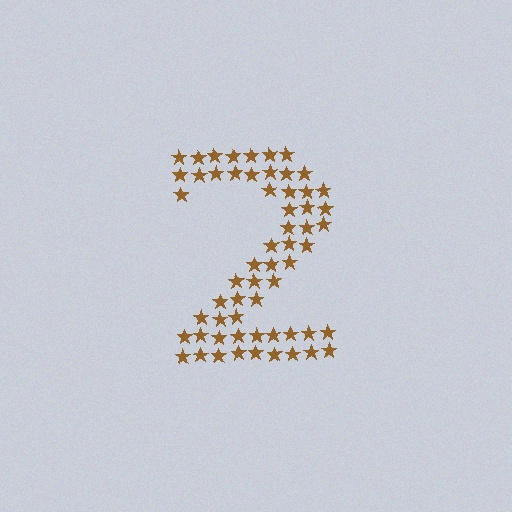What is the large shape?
The large shape is the digit 2.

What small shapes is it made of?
It is made of small stars.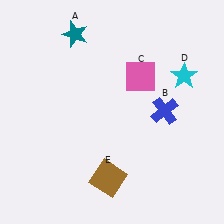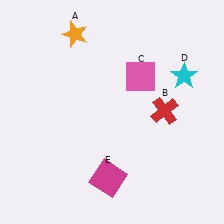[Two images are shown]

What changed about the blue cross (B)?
In Image 1, B is blue. In Image 2, it changed to red.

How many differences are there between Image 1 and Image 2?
There are 3 differences between the two images.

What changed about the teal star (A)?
In Image 1, A is teal. In Image 2, it changed to orange.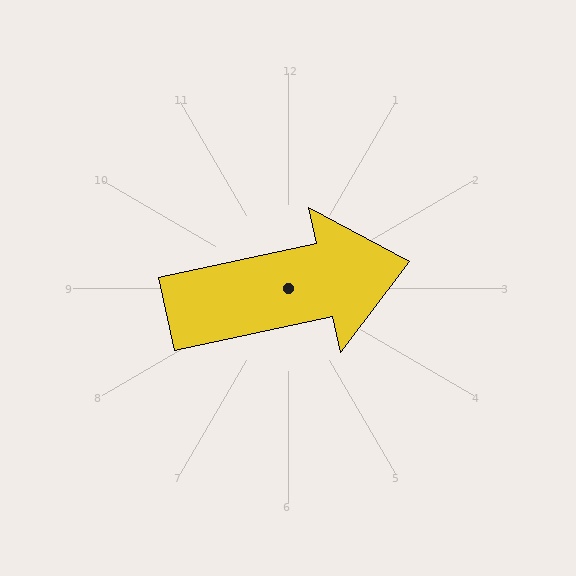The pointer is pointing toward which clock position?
Roughly 3 o'clock.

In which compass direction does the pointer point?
East.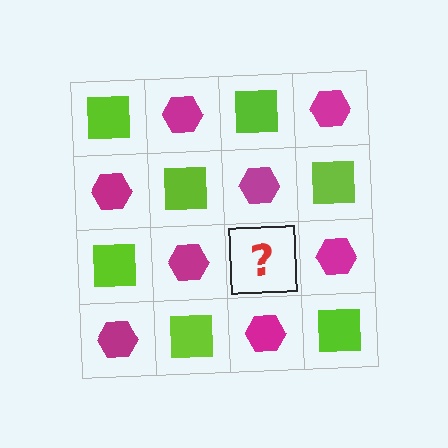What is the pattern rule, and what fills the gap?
The rule is that it alternates lime square and magenta hexagon in a checkerboard pattern. The gap should be filled with a lime square.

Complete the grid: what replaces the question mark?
The question mark should be replaced with a lime square.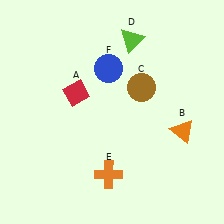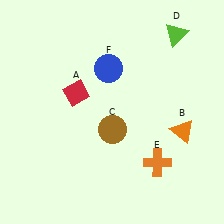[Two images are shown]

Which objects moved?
The objects that moved are: the brown circle (C), the lime triangle (D), the orange cross (E).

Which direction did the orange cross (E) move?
The orange cross (E) moved right.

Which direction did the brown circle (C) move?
The brown circle (C) moved down.